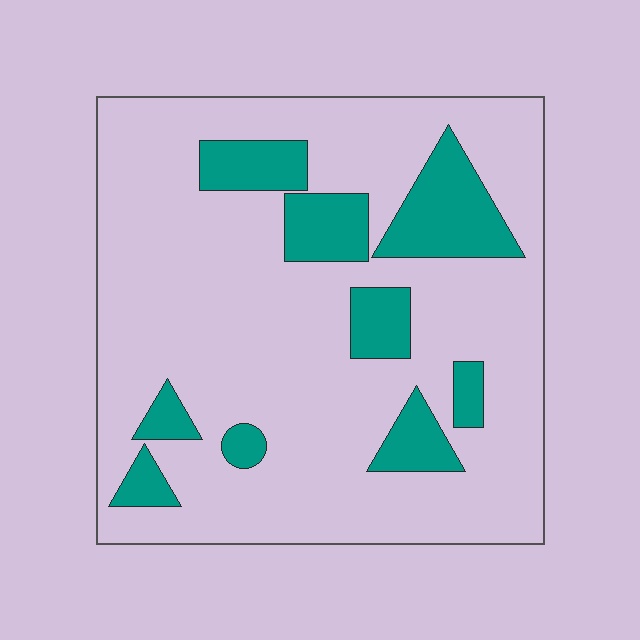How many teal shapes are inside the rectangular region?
9.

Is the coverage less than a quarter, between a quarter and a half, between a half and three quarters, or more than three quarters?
Less than a quarter.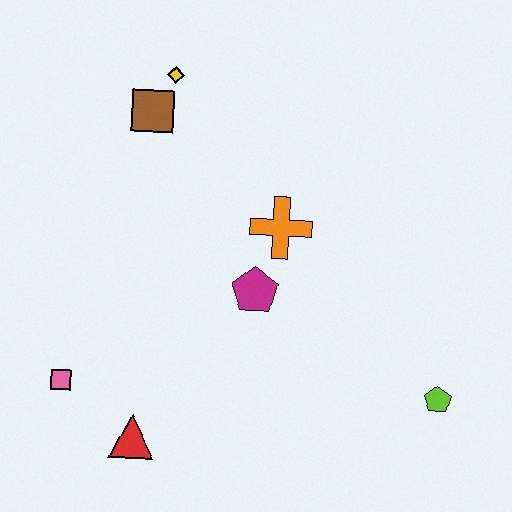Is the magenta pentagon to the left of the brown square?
No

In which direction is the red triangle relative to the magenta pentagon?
The red triangle is below the magenta pentagon.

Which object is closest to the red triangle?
The pink square is closest to the red triangle.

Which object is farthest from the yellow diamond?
The lime pentagon is farthest from the yellow diamond.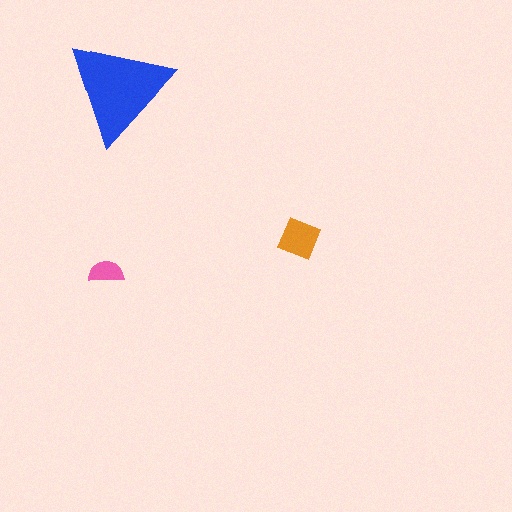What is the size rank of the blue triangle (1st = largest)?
1st.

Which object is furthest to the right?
The orange square is rightmost.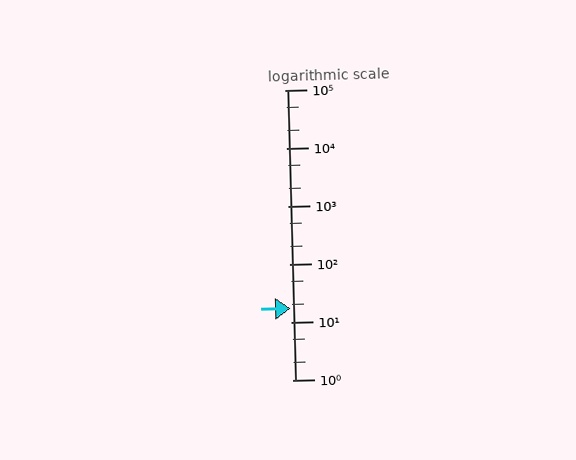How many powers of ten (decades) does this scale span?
The scale spans 5 decades, from 1 to 100000.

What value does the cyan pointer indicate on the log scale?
The pointer indicates approximately 17.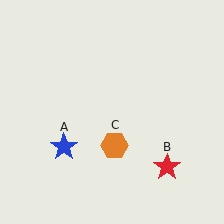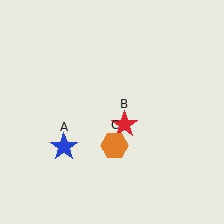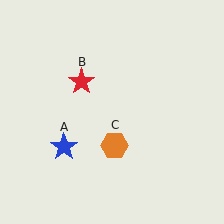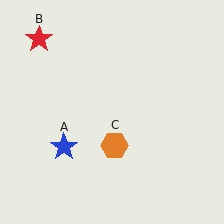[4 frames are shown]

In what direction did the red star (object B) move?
The red star (object B) moved up and to the left.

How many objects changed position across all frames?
1 object changed position: red star (object B).